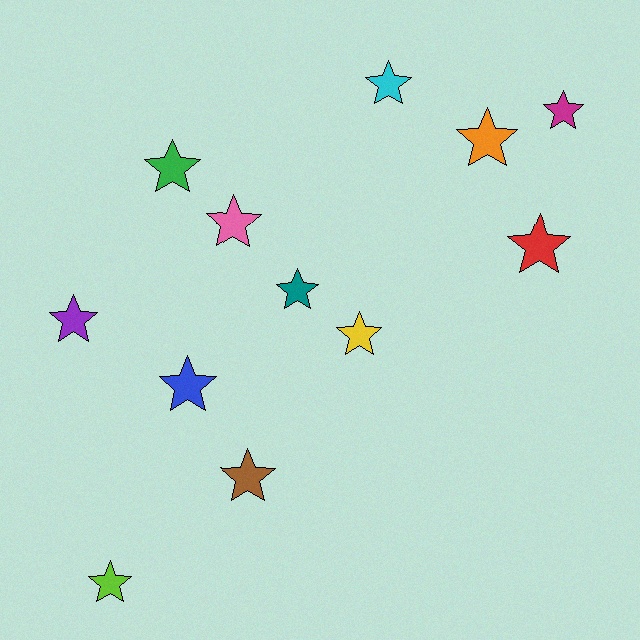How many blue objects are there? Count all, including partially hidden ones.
There is 1 blue object.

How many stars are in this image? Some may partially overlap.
There are 12 stars.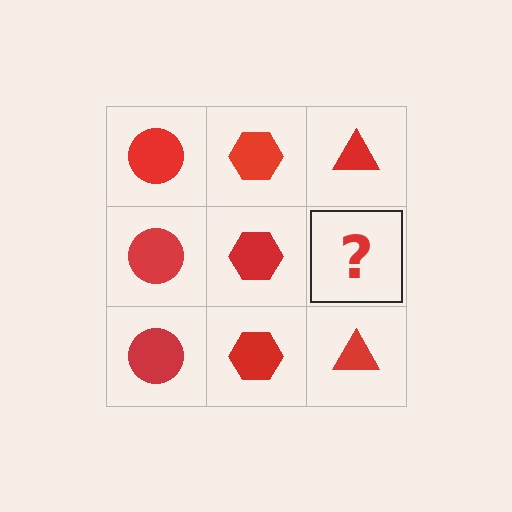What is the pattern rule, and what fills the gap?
The rule is that each column has a consistent shape. The gap should be filled with a red triangle.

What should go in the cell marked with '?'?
The missing cell should contain a red triangle.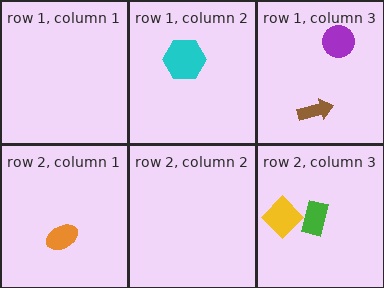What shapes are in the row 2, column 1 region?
The orange ellipse.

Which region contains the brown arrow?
The row 1, column 3 region.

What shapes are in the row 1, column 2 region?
The cyan hexagon.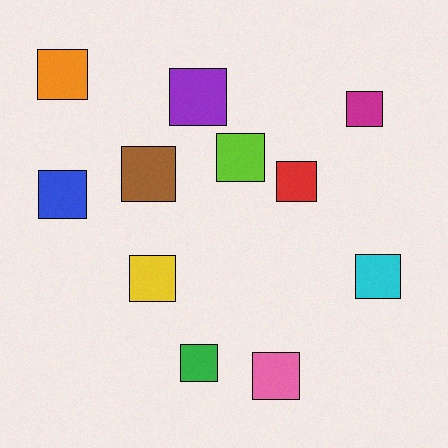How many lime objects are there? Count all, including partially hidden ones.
There is 1 lime object.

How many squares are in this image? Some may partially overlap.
There are 11 squares.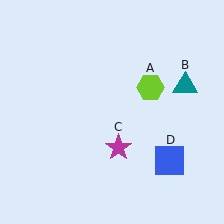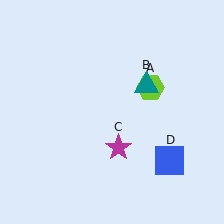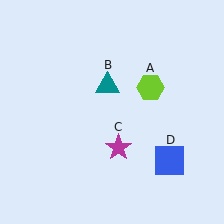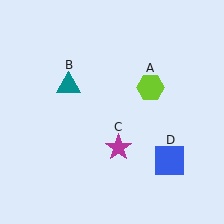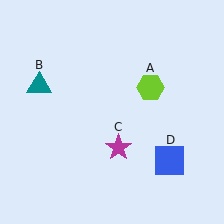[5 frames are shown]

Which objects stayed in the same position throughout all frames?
Lime hexagon (object A) and magenta star (object C) and blue square (object D) remained stationary.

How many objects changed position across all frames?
1 object changed position: teal triangle (object B).